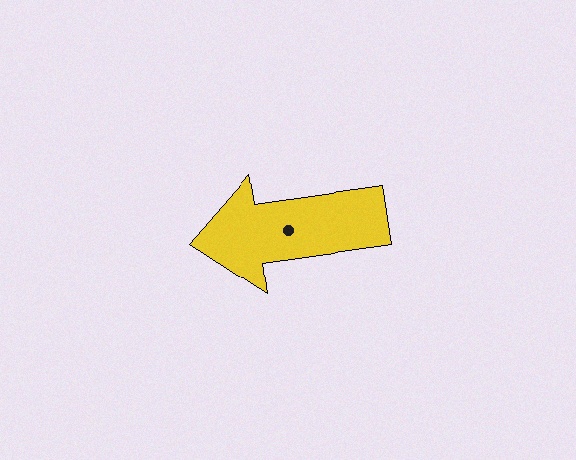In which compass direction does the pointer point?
West.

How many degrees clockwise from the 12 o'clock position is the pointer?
Approximately 262 degrees.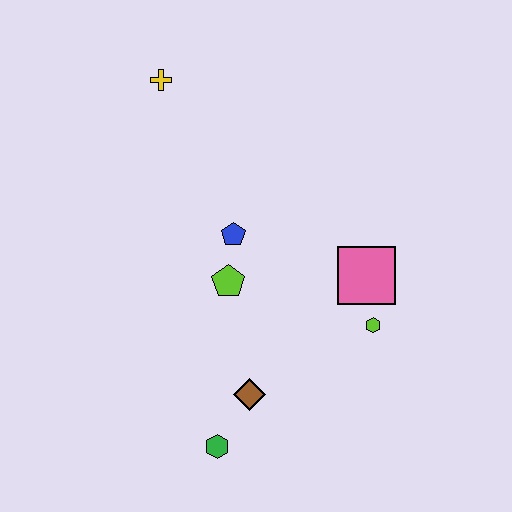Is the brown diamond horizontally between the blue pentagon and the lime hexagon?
Yes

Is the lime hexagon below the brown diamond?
No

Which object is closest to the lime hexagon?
The pink square is closest to the lime hexagon.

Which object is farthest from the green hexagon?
The yellow cross is farthest from the green hexagon.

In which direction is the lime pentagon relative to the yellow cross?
The lime pentagon is below the yellow cross.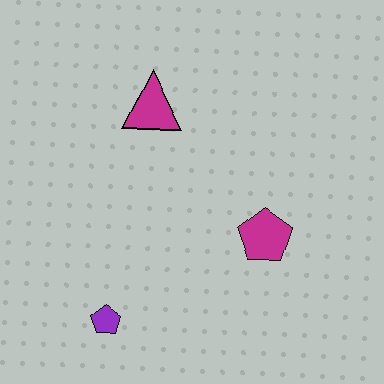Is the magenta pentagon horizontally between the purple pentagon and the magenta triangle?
No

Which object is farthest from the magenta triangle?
The purple pentagon is farthest from the magenta triangle.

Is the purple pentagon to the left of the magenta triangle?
Yes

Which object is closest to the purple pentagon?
The magenta pentagon is closest to the purple pentagon.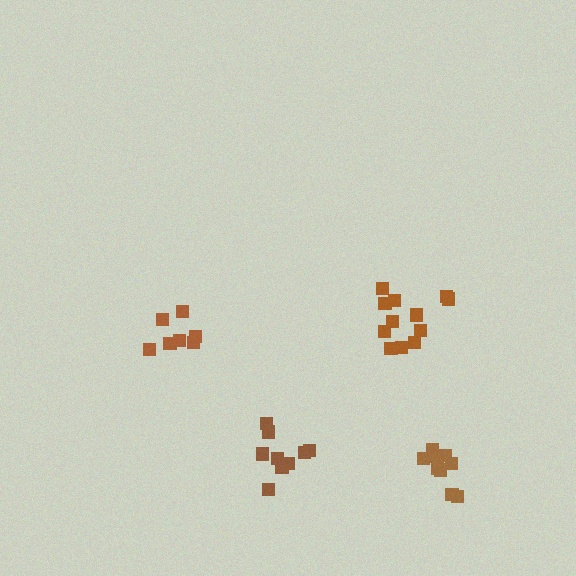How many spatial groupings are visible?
There are 4 spatial groupings.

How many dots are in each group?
Group 1: 12 dots, Group 2: 7 dots, Group 3: 9 dots, Group 4: 9 dots (37 total).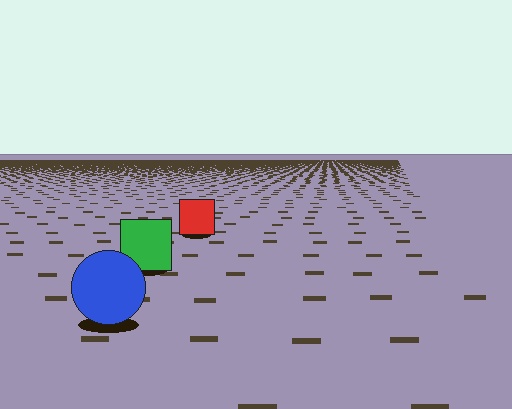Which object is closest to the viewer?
The blue circle is closest. The texture marks near it are larger and more spread out.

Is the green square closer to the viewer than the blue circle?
No. The blue circle is closer — you can tell from the texture gradient: the ground texture is coarser near it.